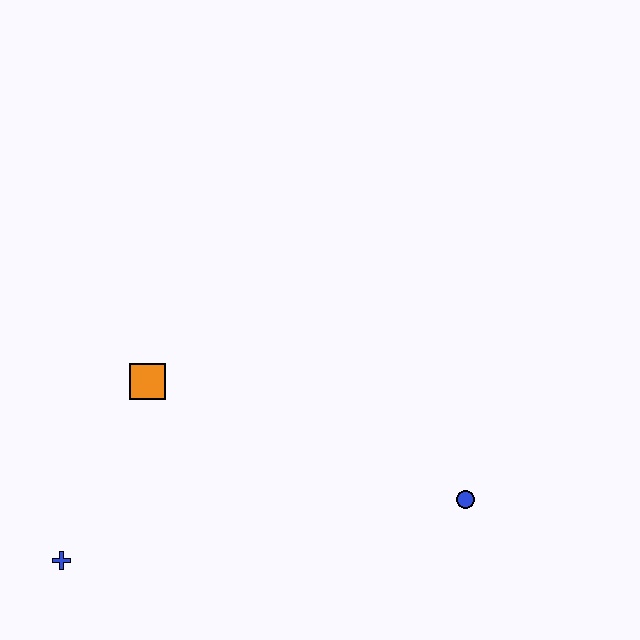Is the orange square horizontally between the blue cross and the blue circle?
Yes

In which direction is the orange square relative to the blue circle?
The orange square is to the left of the blue circle.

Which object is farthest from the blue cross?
The blue circle is farthest from the blue cross.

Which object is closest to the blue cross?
The orange square is closest to the blue cross.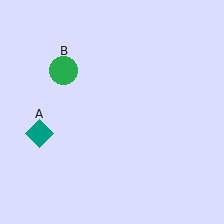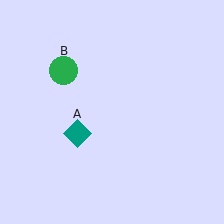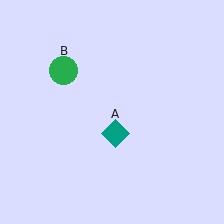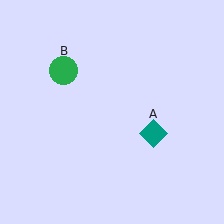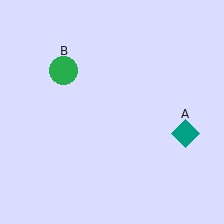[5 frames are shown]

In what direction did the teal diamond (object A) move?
The teal diamond (object A) moved right.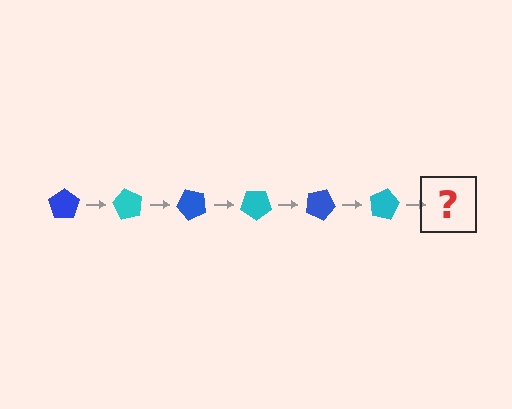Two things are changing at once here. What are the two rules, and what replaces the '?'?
The two rules are that it rotates 60 degrees each step and the color cycles through blue and cyan. The '?' should be a blue pentagon, rotated 360 degrees from the start.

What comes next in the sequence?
The next element should be a blue pentagon, rotated 360 degrees from the start.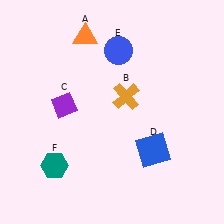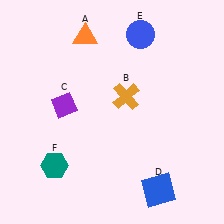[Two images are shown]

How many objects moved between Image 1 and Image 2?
2 objects moved between the two images.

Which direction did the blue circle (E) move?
The blue circle (E) moved right.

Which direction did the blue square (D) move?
The blue square (D) moved down.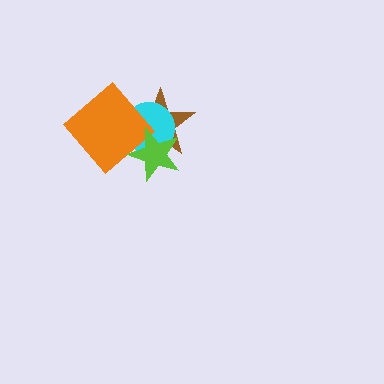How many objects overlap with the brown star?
3 objects overlap with the brown star.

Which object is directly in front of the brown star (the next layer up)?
The cyan circle is directly in front of the brown star.